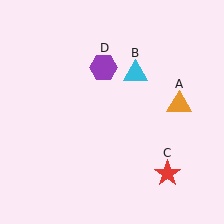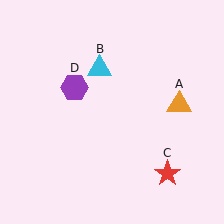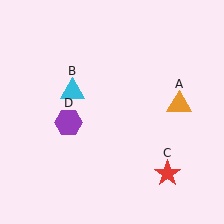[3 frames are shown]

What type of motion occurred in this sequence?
The cyan triangle (object B), purple hexagon (object D) rotated counterclockwise around the center of the scene.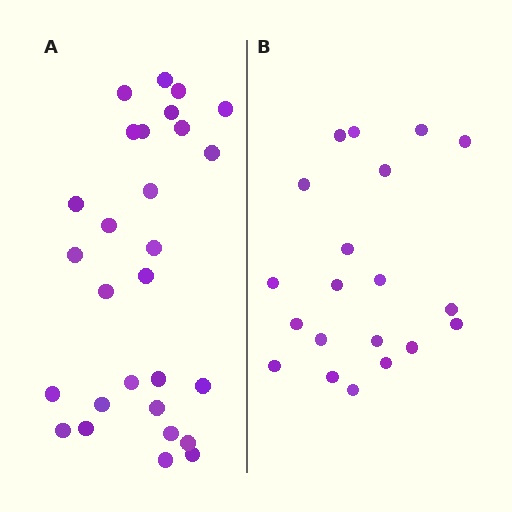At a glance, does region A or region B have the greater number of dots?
Region A (the left region) has more dots.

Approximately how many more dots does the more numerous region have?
Region A has roughly 8 or so more dots than region B.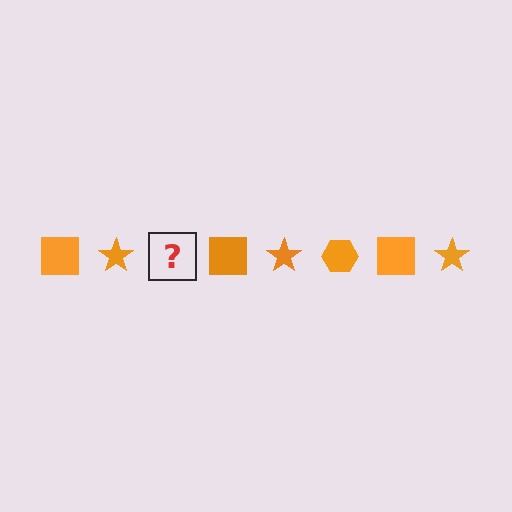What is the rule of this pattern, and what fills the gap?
The rule is that the pattern cycles through square, star, hexagon shapes in orange. The gap should be filled with an orange hexagon.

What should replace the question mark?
The question mark should be replaced with an orange hexagon.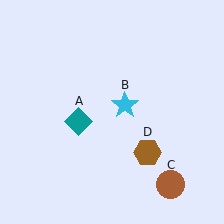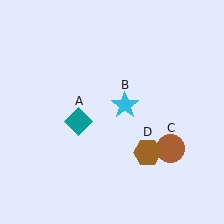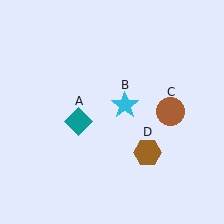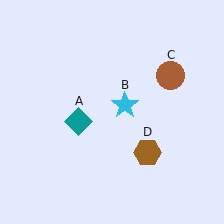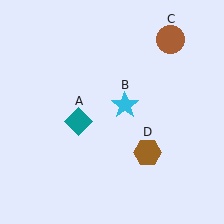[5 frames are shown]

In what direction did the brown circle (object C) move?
The brown circle (object C) moved up.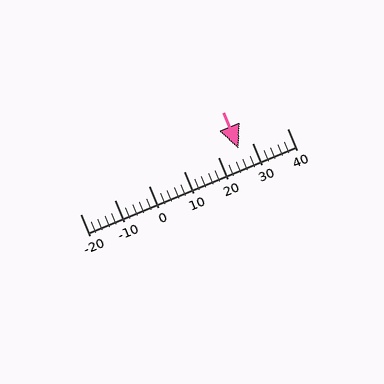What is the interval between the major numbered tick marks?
The major tick marks are spaced 10 units apart.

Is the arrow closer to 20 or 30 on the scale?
The arrow is closer to 30.